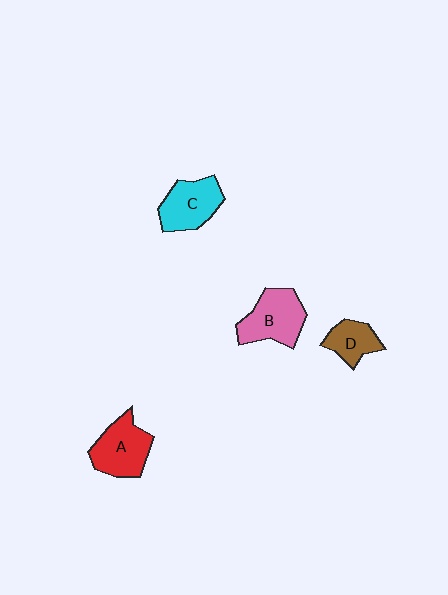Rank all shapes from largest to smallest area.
From largest to smallest: B (pink), A (red), C (cyan), D (brown).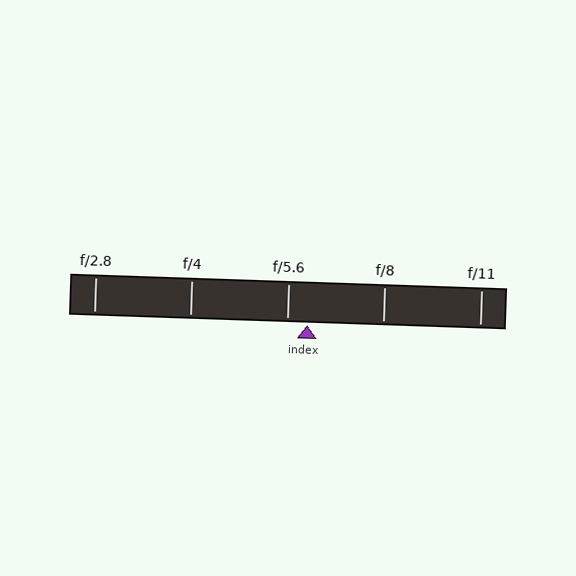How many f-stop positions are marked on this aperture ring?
There are 5 f-stop positions marked.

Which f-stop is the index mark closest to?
The index mark is closest to f/5.6.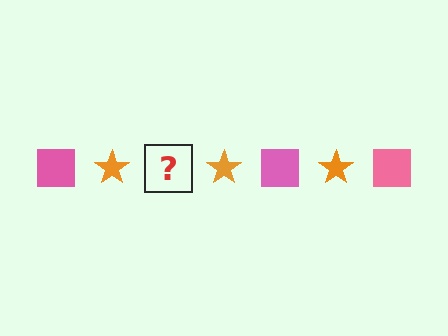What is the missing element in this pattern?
The missing element is a pink square.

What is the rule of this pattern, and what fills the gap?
The rule is that the pattern alternates between pink square and orange star. The gap should be filled with a pink square.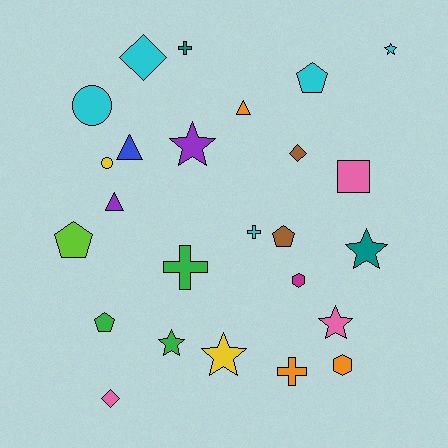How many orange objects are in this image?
There are 3 orange objects.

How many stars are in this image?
There are 6 stars.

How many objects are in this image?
There are 25 objects.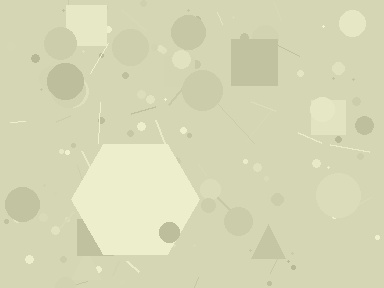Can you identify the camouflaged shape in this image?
The camouflaged shape is a hexagon.